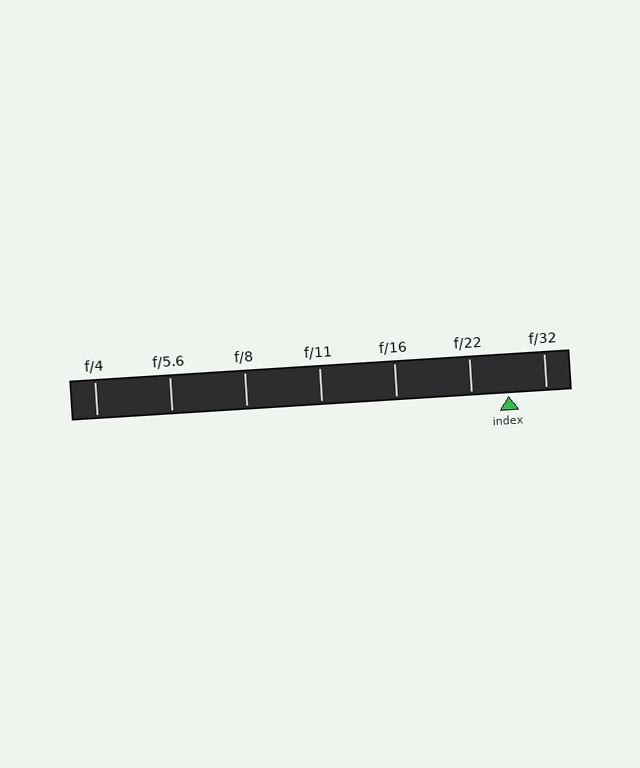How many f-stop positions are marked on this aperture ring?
There are 7 f-stop positions marked.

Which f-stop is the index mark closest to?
The index mark is closest to f/32.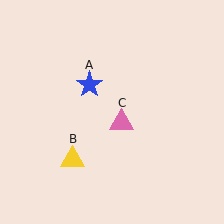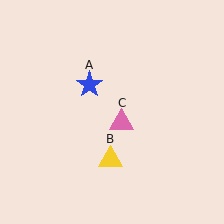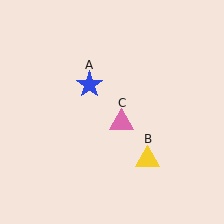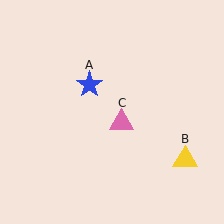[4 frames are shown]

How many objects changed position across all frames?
1 object changed position: yellow triangle (object B).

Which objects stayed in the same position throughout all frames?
Blue star (object A) and pink triangle (object C) remained stationary.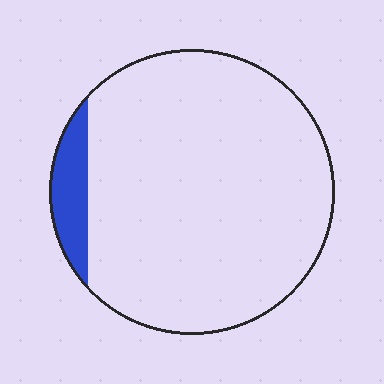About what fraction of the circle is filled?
About one tenth (1/10).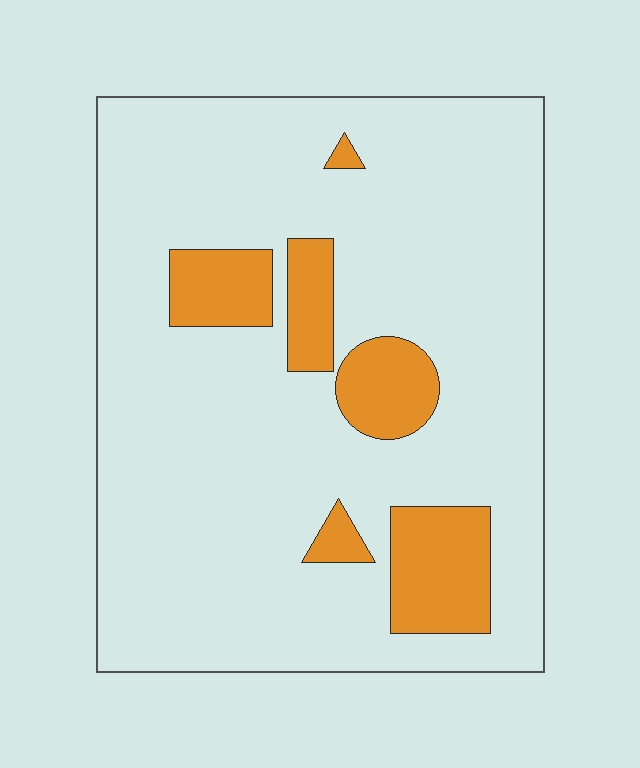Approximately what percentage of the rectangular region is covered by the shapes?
Approximately 15%.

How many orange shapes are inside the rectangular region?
6.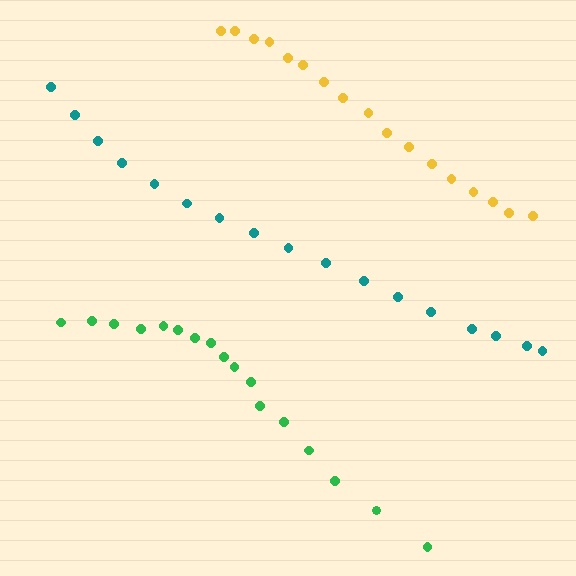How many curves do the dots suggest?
There are 3 distinct paths.